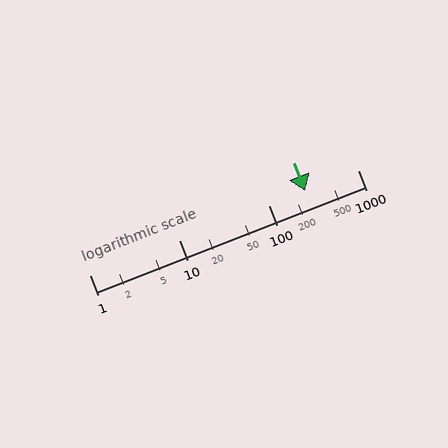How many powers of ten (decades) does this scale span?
The scale spans 3 decades, from 1 to 1000.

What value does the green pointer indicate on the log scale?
The pointer indicates approximately 260.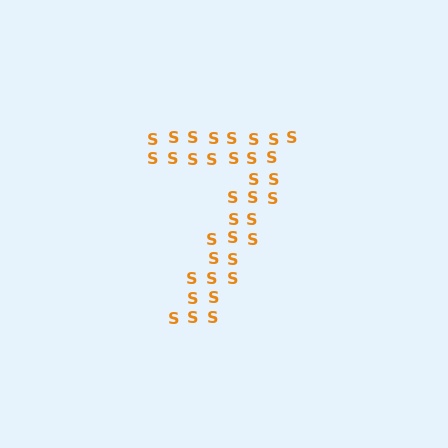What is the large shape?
The large shape is the digit 7.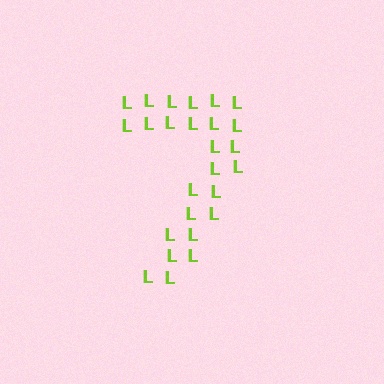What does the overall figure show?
The overall figure shows the digit 7.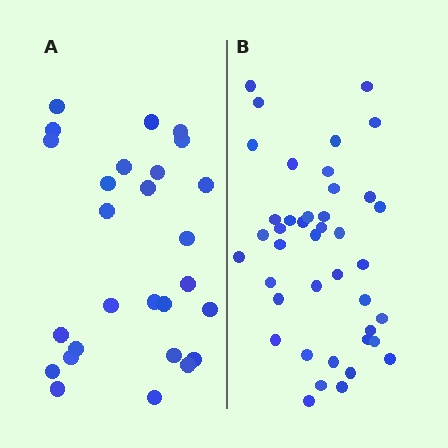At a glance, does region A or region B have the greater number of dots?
Region B (the right region) has more dots.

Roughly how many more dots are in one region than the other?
Region B has approximately 15 more dots than region A.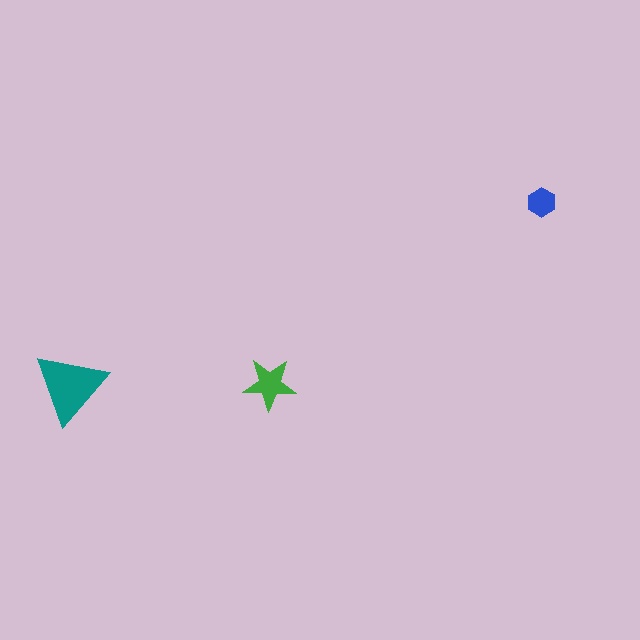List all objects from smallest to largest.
The blue hexagon, the green star, the teal triangle.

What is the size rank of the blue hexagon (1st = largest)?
3rd.